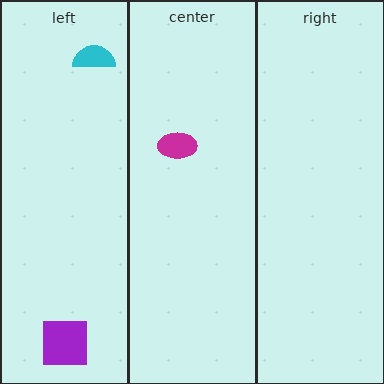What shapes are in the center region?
The magenta ellipse.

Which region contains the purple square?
The left region.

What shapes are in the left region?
The purple square, the cyan semicircle.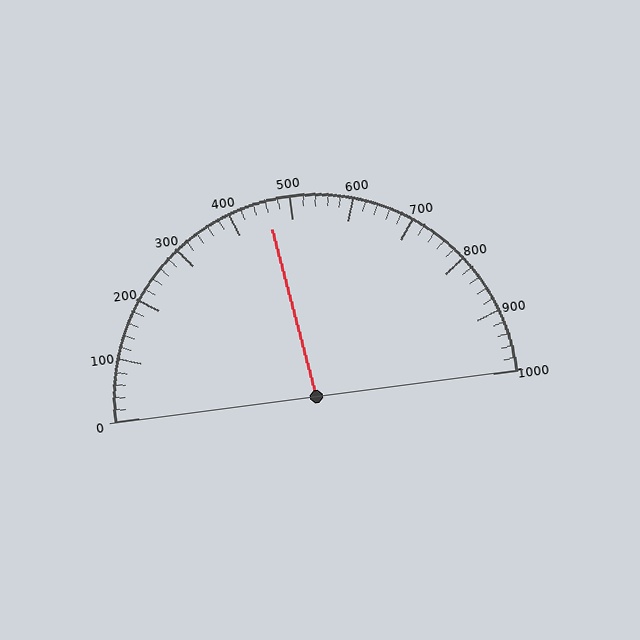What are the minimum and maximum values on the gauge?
The gauge ranges from 0 to 1000.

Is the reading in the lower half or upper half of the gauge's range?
The reading is in the lower half of the range (0 to 1000).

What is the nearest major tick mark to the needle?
The nearest major tick mark is 500.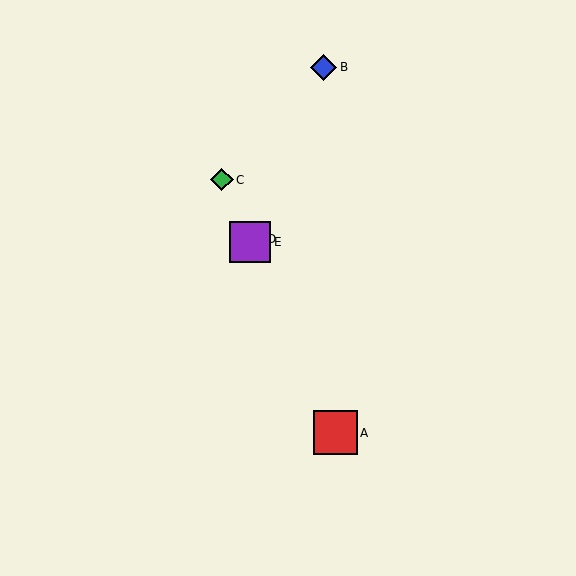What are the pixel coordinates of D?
Object D is at (248, 239).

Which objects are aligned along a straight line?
Objects A, C, D, E are aligned along a straight line.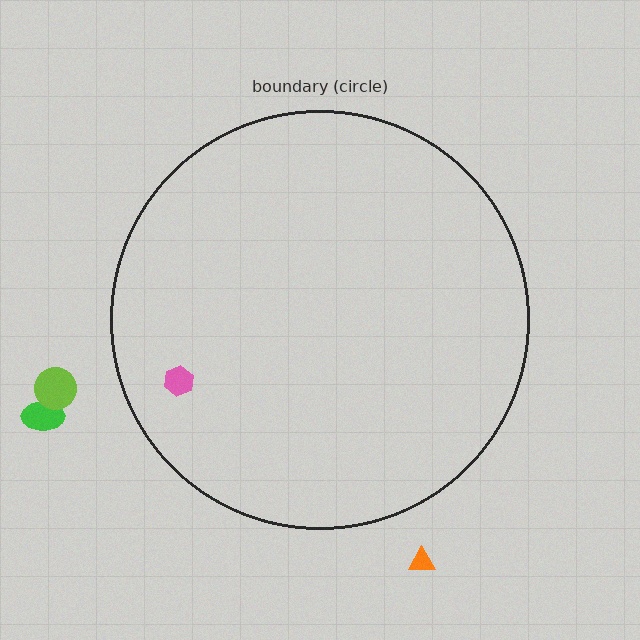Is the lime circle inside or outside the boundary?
Outside.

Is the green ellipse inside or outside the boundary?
Outside.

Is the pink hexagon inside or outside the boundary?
Inside.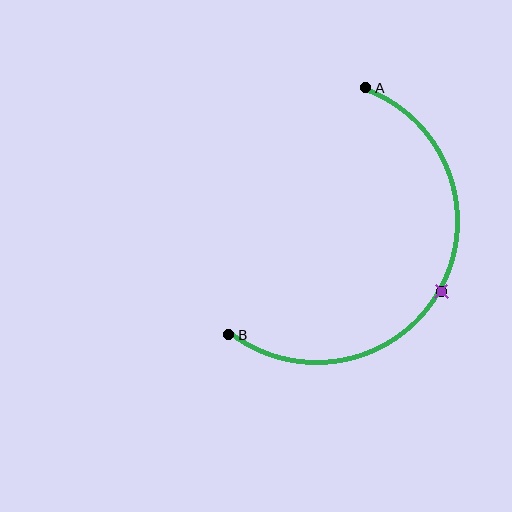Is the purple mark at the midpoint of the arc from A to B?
Yes. The purple mark lies on the arc at equal arc-length from both A and B — it is the arc midpoint.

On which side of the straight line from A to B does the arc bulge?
The arc bulges to the right of the straight line connecting A and B.